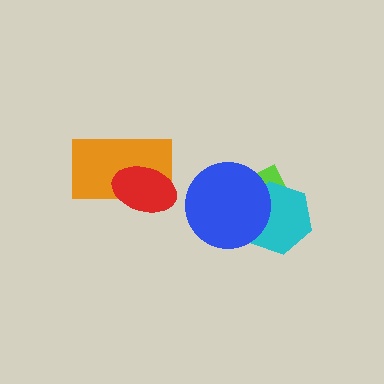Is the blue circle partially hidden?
No, no other shape covers it.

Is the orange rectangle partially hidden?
Yes, it is partially covered by another shape.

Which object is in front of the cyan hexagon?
The blue circle is in front of the cyan hexagon.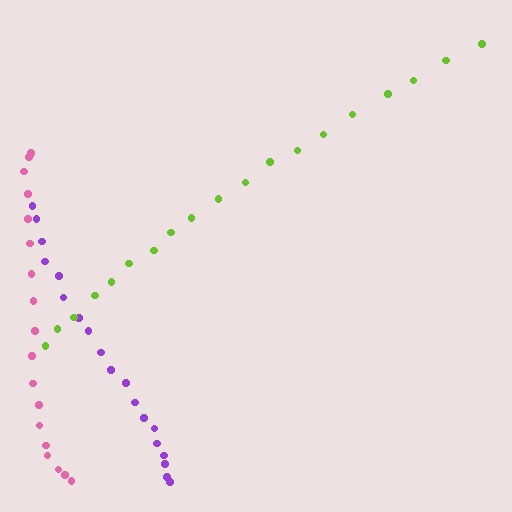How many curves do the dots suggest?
There are 3 distinct paths.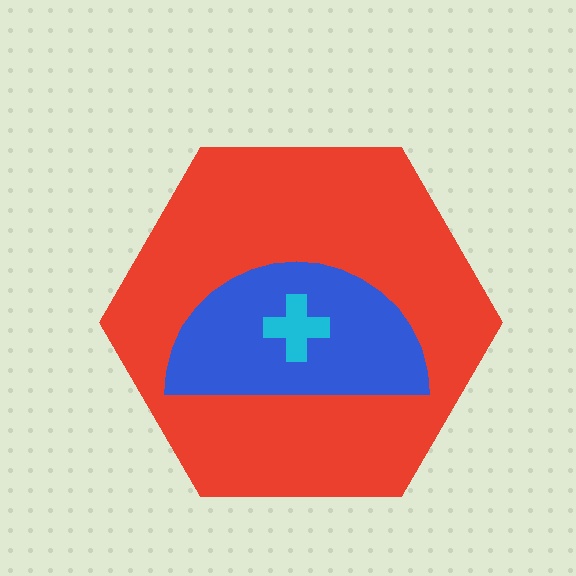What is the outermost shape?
The red hexagon.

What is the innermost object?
The cyan cross.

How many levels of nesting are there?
3.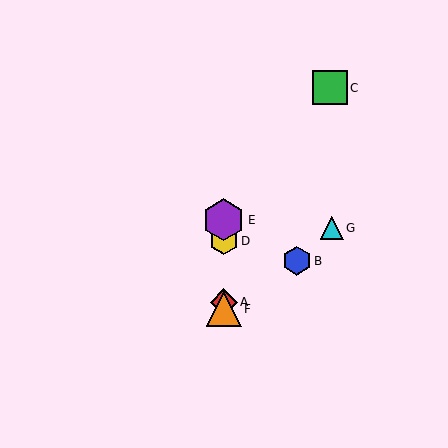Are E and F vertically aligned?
Yes, both are at x≈224.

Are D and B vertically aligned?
No, D is at x≈224 and B is at x≈297.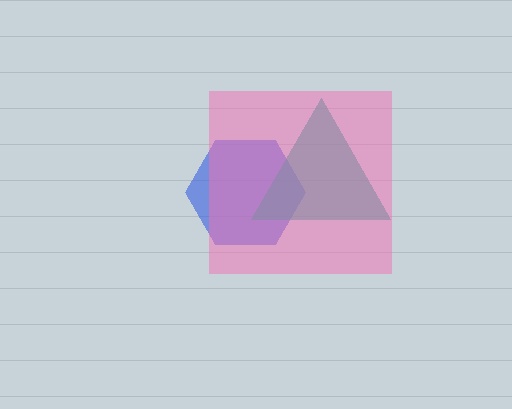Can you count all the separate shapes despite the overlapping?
Yes, there are 3 separate shapes.